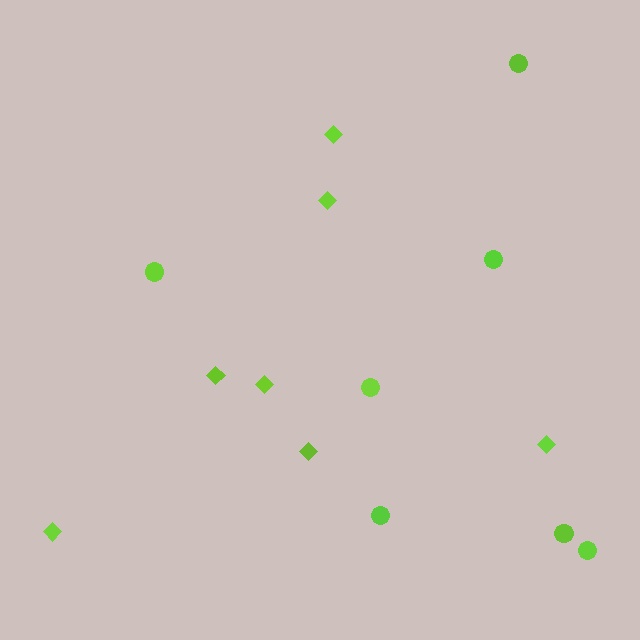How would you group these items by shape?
There are 2 groups: one group of circles (7) and one group of diamonds (7).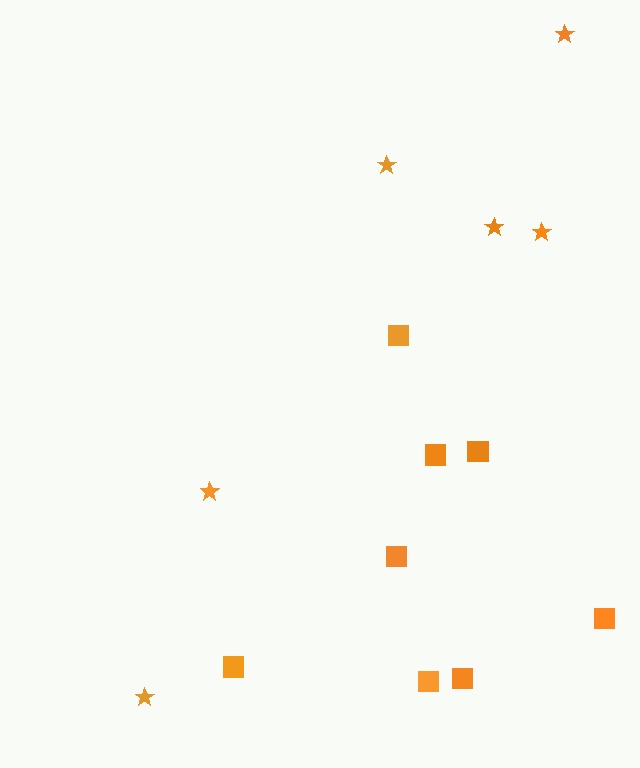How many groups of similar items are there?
There are 2 groups: one group of squares (8) and one group of stars (6).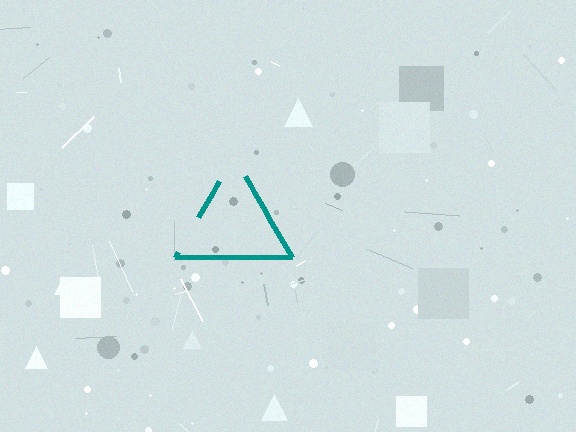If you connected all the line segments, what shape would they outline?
They would outline a triangle.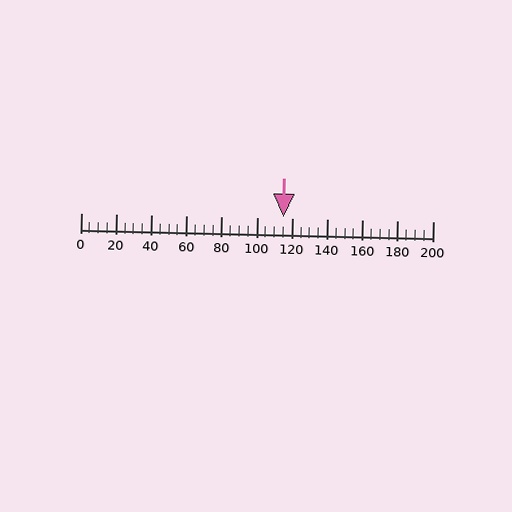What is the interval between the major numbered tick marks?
The major tick marks are spaced 20 units apart.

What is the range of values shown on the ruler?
The ruler shows values from 0 to 200.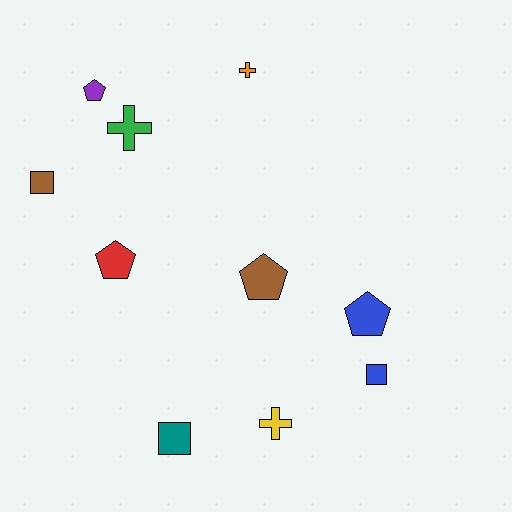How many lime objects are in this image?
There are no lime objects.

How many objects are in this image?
There are 10 objects.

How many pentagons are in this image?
There are 4 pentagons.